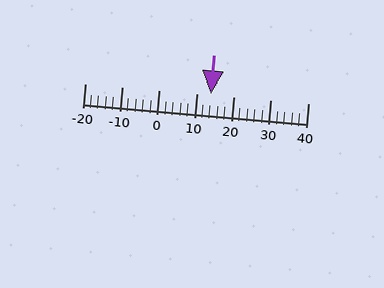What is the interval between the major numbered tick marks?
The major tick marks are spaced 10 units apart.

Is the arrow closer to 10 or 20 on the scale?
The arrow is closer to 10.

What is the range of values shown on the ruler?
The ruler shows values from -20 to 40.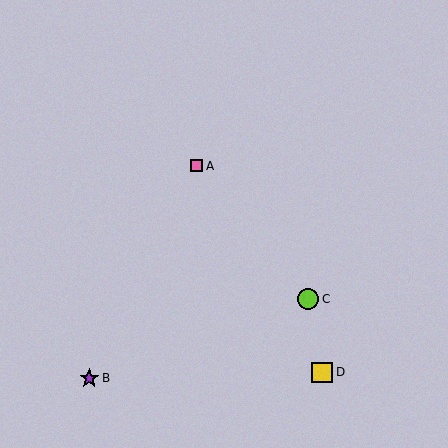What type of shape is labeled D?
Shape D is a yellow square.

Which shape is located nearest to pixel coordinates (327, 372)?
The yellow square (labeled D) at (322, 372) is nearest to that location.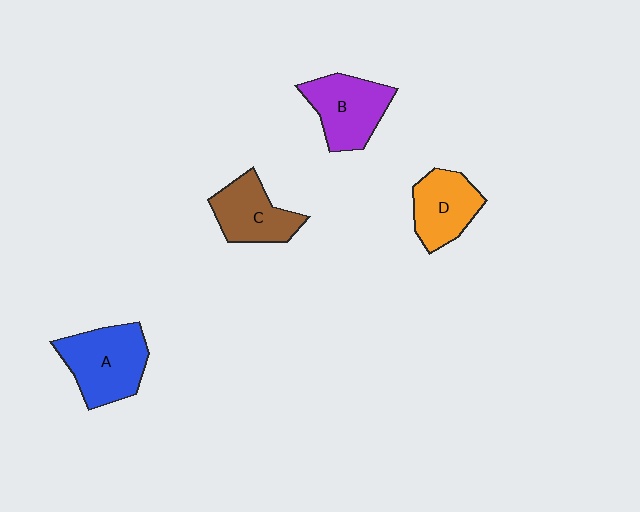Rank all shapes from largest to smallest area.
From largest to smallest: A (blue), B (purple), D (orange), C (brown).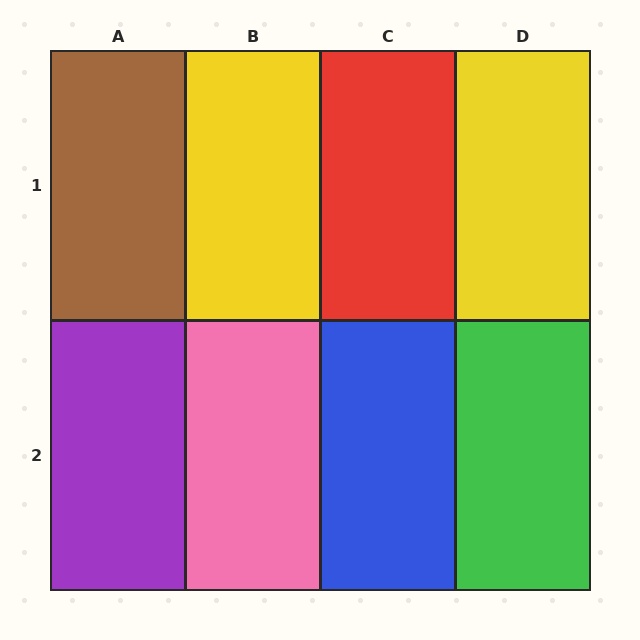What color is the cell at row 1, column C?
Red.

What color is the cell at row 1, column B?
Yellow.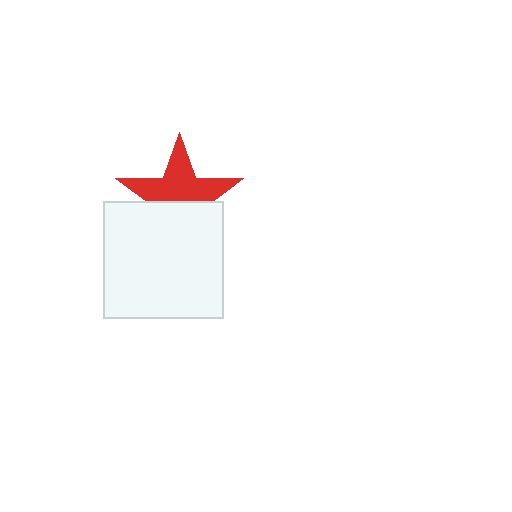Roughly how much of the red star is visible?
About half of it is visible (roughly 57%).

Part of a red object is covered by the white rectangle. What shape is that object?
It is a star.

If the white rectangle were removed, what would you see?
You would see the complete red star.